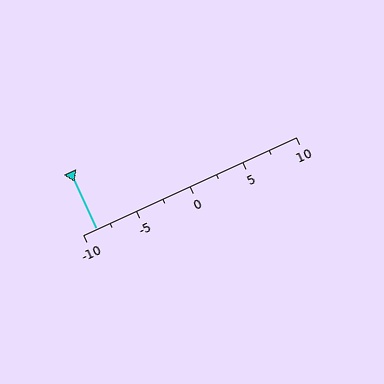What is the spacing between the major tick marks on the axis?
The major ticks are spaced 5 apart.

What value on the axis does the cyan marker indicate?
The marker indicates approximately -8.8.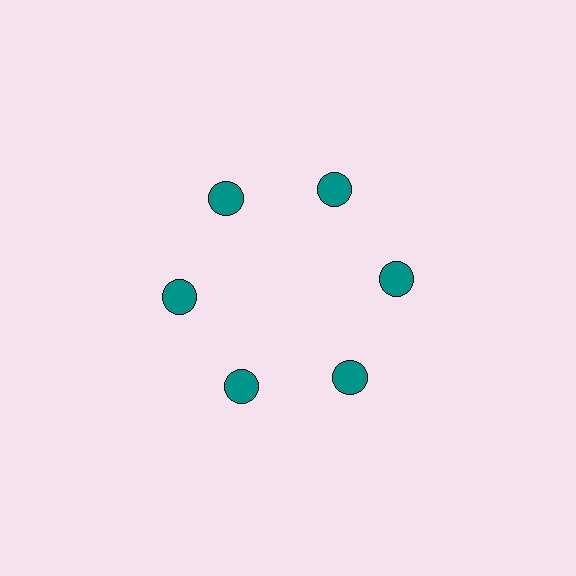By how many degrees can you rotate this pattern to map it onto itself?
The pattern maps onto itself every 60 degrees of rotation.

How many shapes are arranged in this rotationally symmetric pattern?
There are 6 shapes, arranged in 6 groups of 1.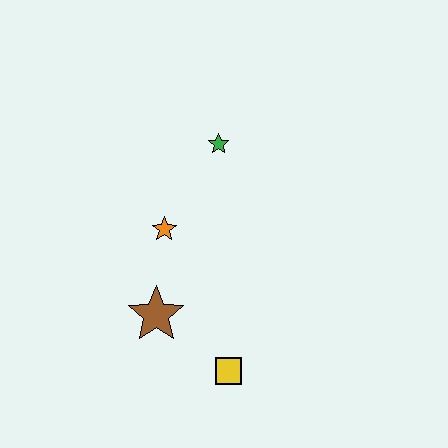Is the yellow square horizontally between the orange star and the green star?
No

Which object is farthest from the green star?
The yellow square is farthest from the green star.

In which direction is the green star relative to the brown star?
The green star is above the brown star.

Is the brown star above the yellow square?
Yes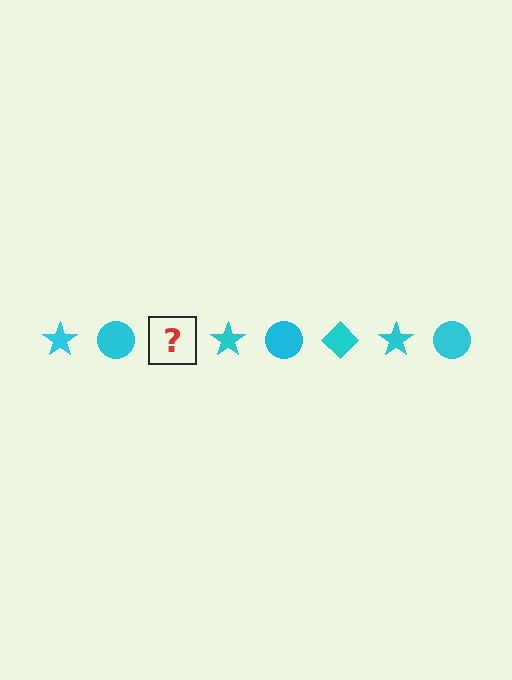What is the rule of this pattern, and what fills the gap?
The rule is that the pattern cycles through star, circle, diamond shapes in cyan. The gap should be filled with a cyan diamond.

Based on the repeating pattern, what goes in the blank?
The blank should be a cyan diamond.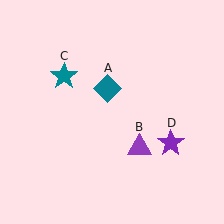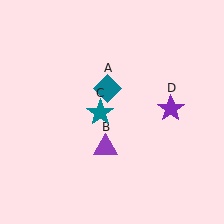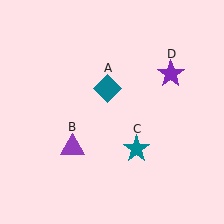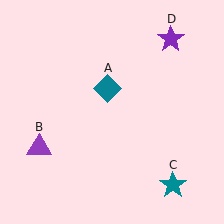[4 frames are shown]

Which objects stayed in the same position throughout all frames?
Teal diamond (object A) remained stationary.